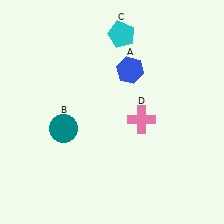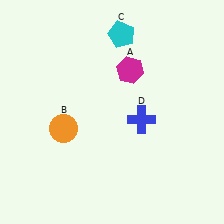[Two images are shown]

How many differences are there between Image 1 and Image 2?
There are 3 differences between the two images.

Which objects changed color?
A changed from blue to magenta. B changed from teal to orange. D changed from pink to blue.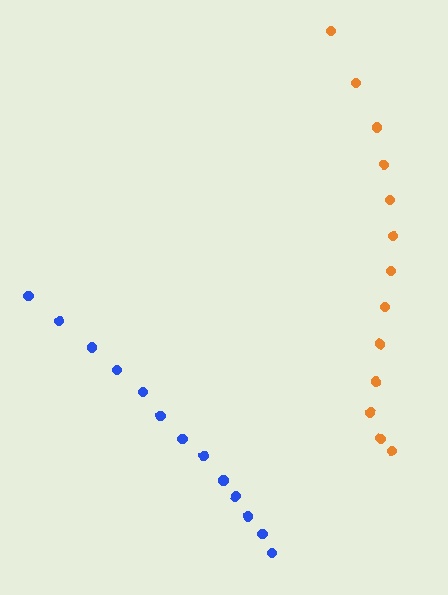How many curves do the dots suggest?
There are 2 distinct paths.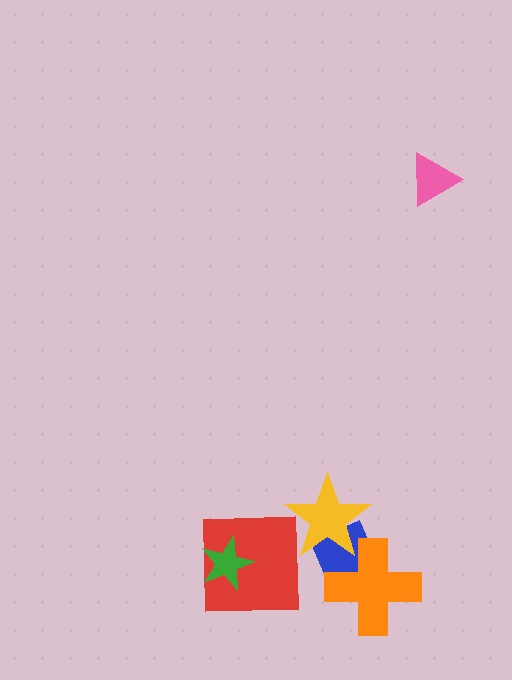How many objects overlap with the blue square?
2 objects overlap with the blue square.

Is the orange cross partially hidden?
Yes, it is partially covered by another shape.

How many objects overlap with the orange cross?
2 objects overlap with the orange cross.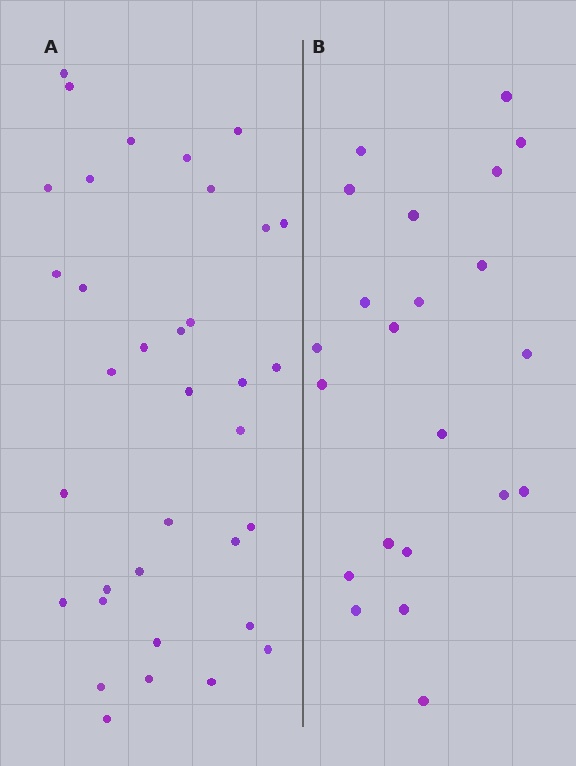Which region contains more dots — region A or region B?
Region A (the left region) has more dots.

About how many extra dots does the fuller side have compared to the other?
Region A has approximately 15 more dots than region B.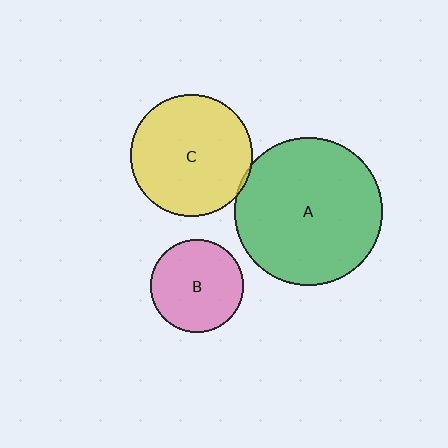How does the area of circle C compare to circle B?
Approximately 1.8 times.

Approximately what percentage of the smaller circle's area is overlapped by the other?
Approximately 5%.